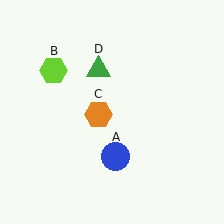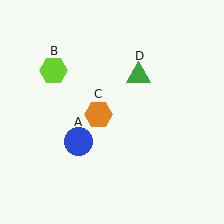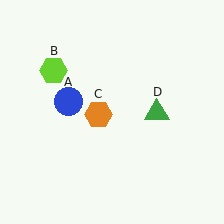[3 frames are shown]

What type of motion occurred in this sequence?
The blue circle (object A), green triangle (object D) rotated clockwise around the center of the scene.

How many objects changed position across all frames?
2 objects changed position: blue circle (object A), green triangle (object D).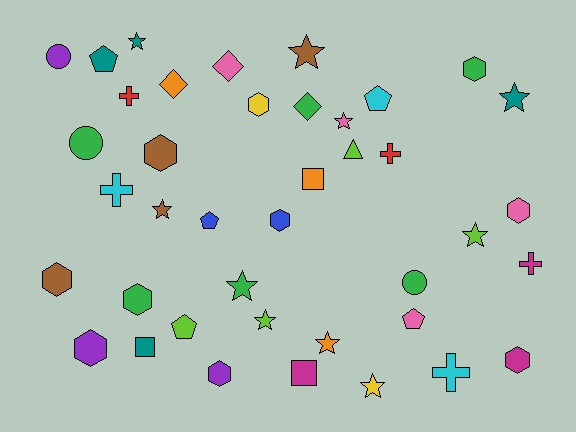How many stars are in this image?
There are 10 stars.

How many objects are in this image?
There are 40 objects.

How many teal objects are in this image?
There are 4 teal objects.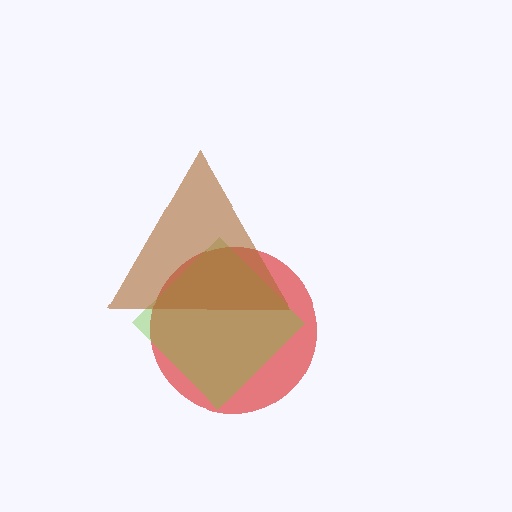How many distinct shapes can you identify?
There are 3 distinct shapes: a red circle, a lime diamond, a brown triangle.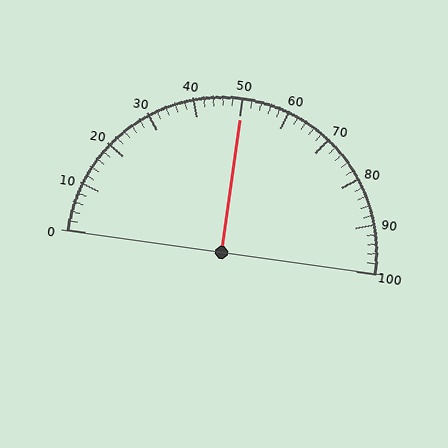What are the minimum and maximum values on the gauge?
The gauge ranges from 0 to 100.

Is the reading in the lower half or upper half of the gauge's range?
The reading is in the upper half of the range (0 to 100).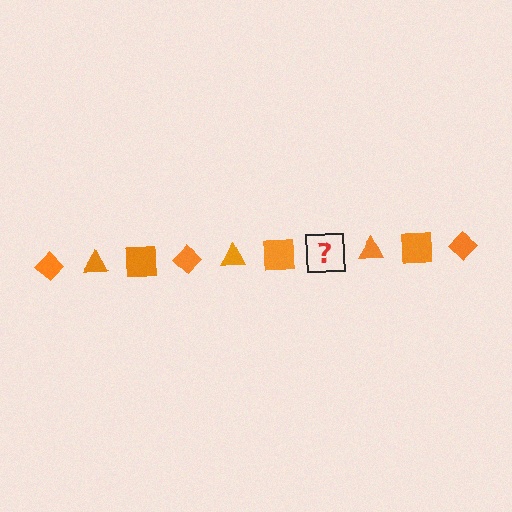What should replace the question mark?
The question mark should be replaced with an orange diamond.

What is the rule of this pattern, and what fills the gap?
The rule is that the pattern cycles through diamond, triangle, square shapes in orange. The gap should be filled with an orange diamond.